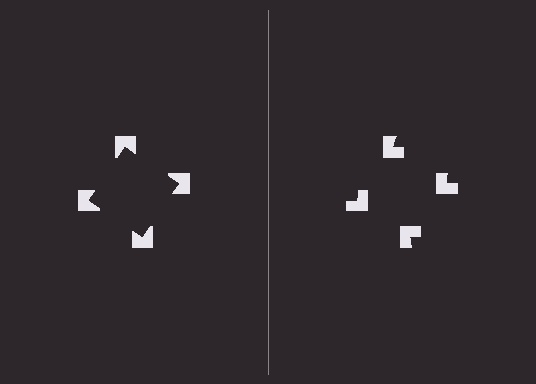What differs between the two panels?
The notched squares are positioned identically on both sides; only the wedge orientations differ. On the left they align to a square; on the right they are misaligned.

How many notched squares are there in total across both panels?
8 — 4 on each side.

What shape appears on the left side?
An illusory square.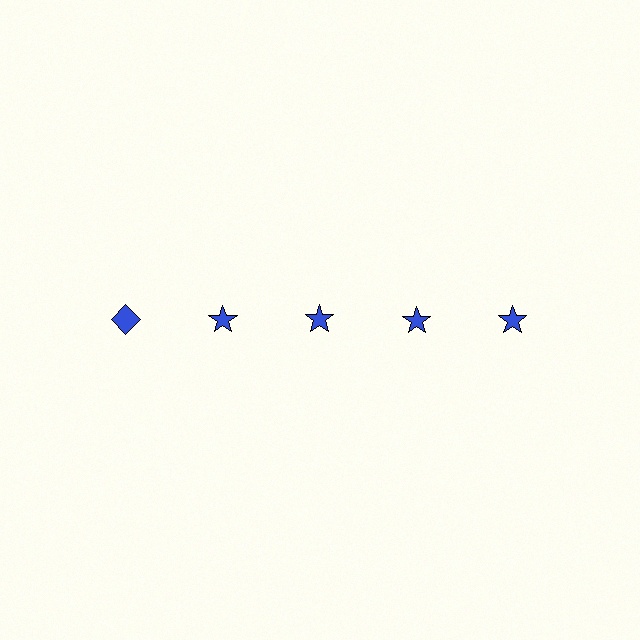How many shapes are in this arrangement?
There are 5 shapes arranged in a grid pattern.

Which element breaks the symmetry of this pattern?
The blue diamond in the top row, leftmost column breaks the symmetry. All other shapes are blue stars.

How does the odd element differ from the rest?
It has a different shape: diamond instead of star.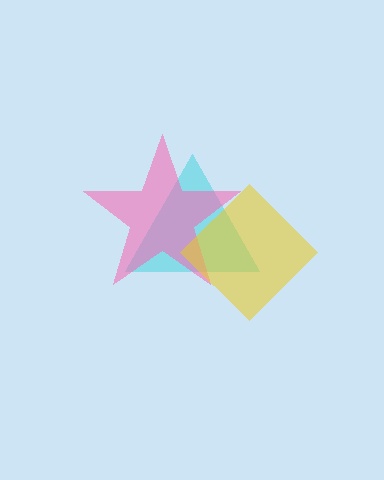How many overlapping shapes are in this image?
There are 3 overlapping shapes in the image.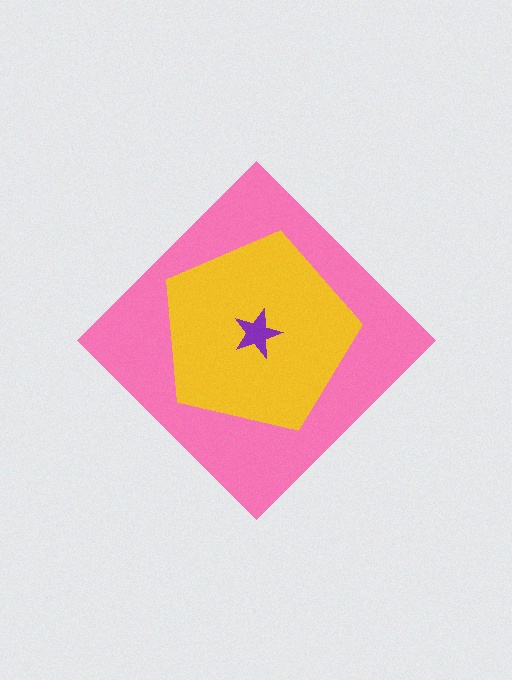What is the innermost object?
The purple star.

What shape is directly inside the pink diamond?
The yellow pentagon.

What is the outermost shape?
The pink diamond.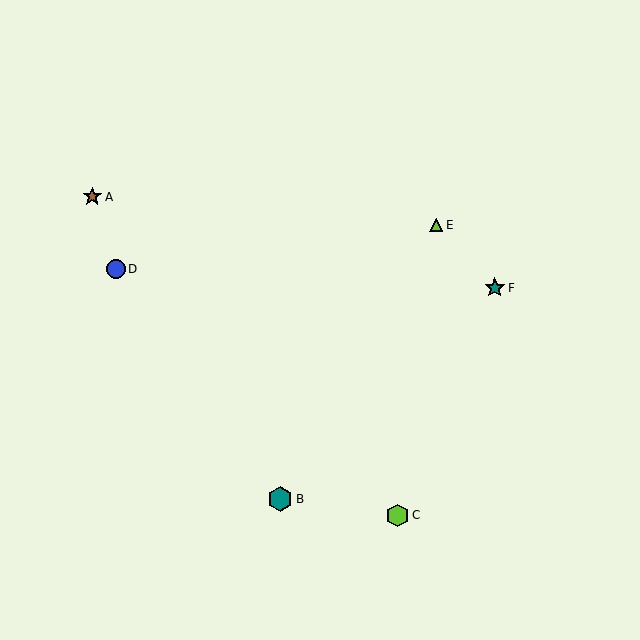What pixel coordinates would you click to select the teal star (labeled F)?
Click at (495, 288) to select the teal star F.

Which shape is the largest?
The teal hexagon (labeled B) is the largest.